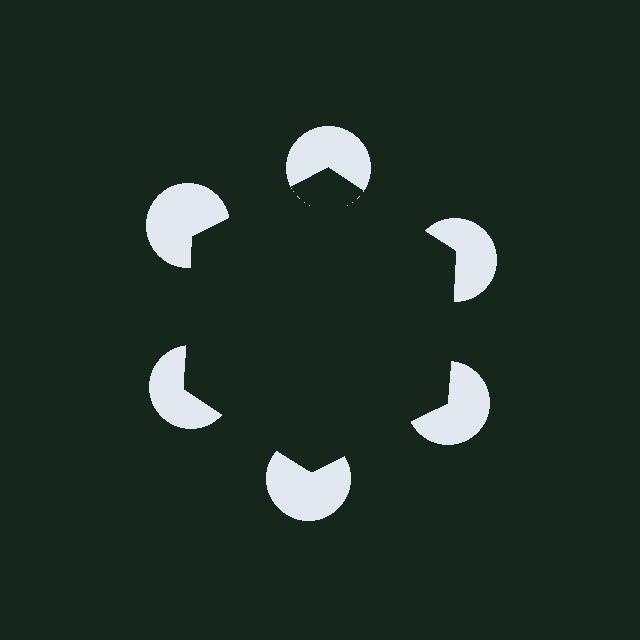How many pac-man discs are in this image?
There are 6 — one at each vertex of the illusory hexagon.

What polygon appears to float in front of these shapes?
An illusory hexagon — its edges are inferred from the aligned wedge cuts in the pac-man discs, not physically drawn.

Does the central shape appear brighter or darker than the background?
It typically appears slightly darker than the background, even though no actual brightness change is drawn.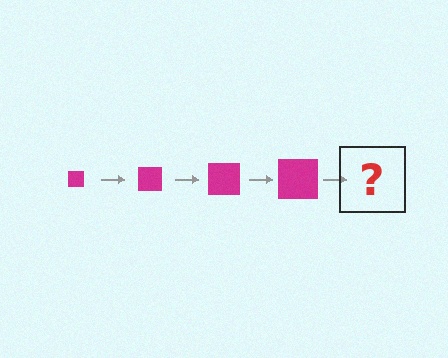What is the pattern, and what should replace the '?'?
The pattern is that the square gets progressively larger each step. The '?' should be a magenta square, larger than the previous one.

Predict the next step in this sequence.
The next step is a magenta square, larger than the previous one.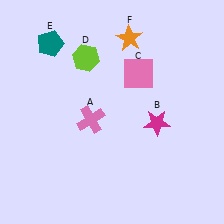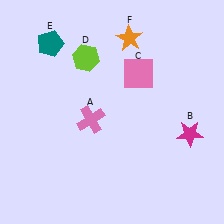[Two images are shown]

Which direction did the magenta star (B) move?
The magenta star (B) moved right.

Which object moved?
The magenta star (B) moved right.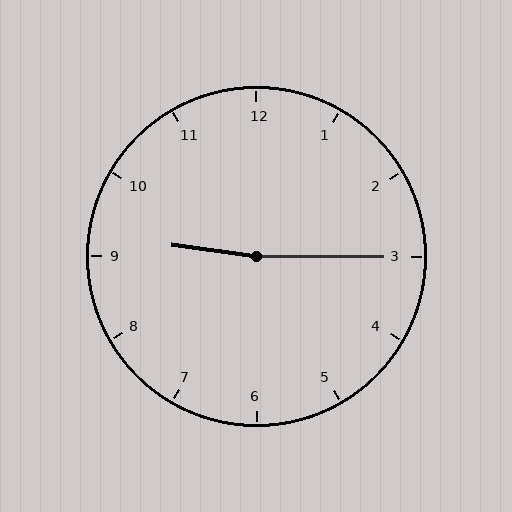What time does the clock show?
9:15.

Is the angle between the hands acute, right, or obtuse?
It is obtuse.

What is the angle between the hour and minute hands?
Approximately 172 degrees.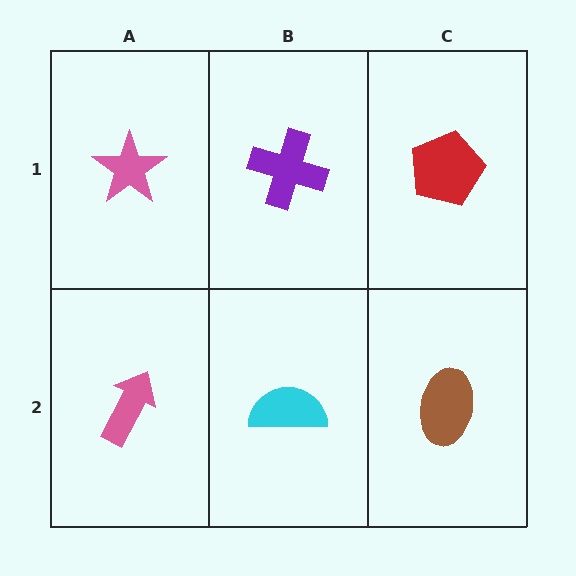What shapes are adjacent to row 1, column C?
A brown ellipse (row 2, column C), a purple cross (row 1, column B).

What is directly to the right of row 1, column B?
A red pentagon.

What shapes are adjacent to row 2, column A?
A pink star (row 1, column A), a cyan semicircle (row 2, column B).